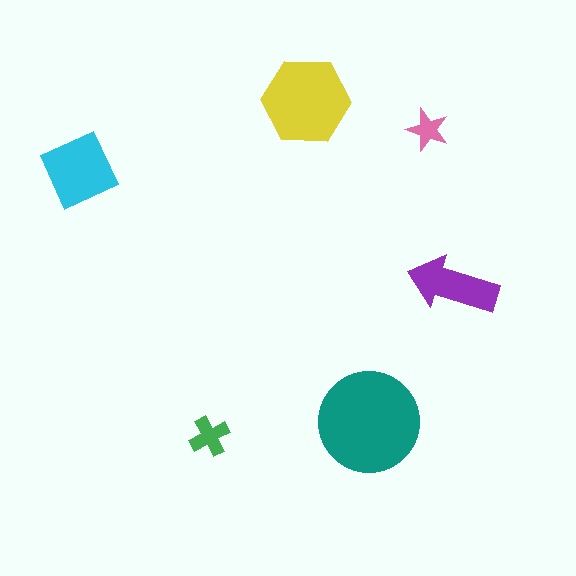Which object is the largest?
The teal circle.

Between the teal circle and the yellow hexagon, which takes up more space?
The teal circle.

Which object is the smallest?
The pink star.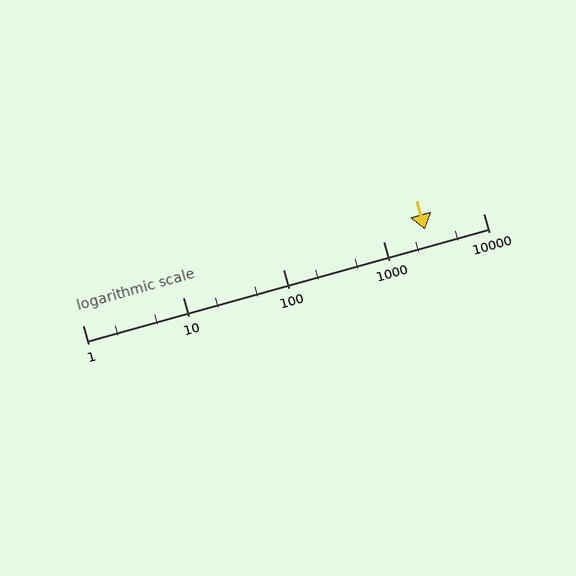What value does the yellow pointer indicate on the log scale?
The pointer indicates approximately 2600.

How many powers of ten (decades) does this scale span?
The scale spans 4 decades, from 1 to 10000.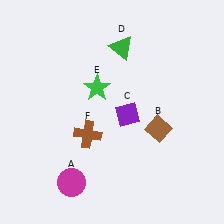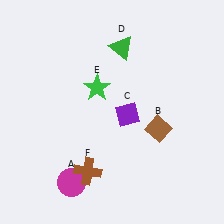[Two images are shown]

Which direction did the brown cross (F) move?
The brown cross (F) moved down.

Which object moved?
The brown cross (F) moved down.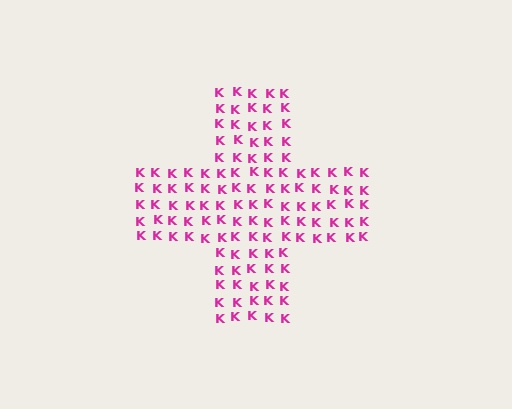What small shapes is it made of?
It is made of small letter K's.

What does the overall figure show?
The overall figure shows a cross.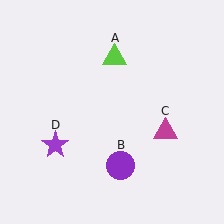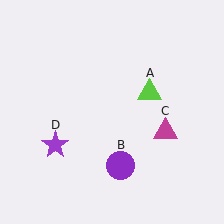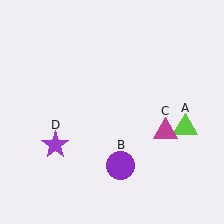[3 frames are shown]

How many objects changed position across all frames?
1 object changed position: lime triangle (object A).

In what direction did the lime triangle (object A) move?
The lime triangle (object A) moved down and to the right.